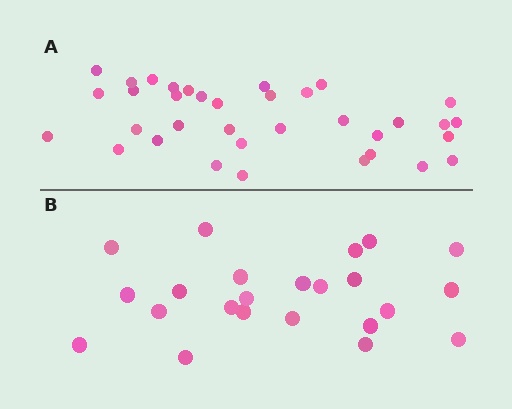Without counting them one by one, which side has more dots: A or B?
Region A (the top region) has more dots.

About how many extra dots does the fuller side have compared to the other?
Region A has roughly 12 or so more dots than region B.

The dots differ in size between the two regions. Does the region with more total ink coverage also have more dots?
No. Region B has more total ink coverage because its dots are larger, but region A actually contains more individual dots. Total area can be misleading — the number of items is what matters here.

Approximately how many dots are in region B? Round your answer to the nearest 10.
About 20 dots. (The exact count is 23, which rounds to 20.)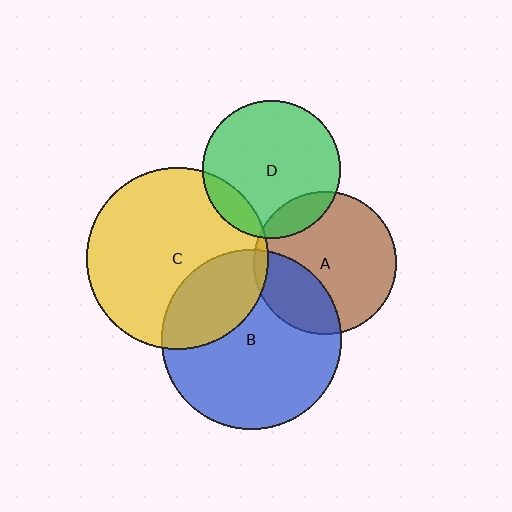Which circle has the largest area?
Circle C (yellow).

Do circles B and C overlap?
Yes.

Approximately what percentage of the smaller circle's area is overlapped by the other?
Approximately 30%.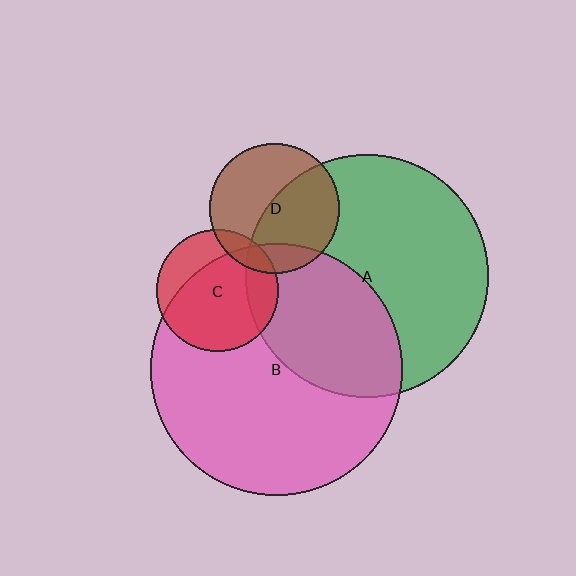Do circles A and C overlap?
Yes.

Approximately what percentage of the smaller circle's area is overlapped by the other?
Approximately 20%.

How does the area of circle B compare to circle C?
Approximately 4.3 times.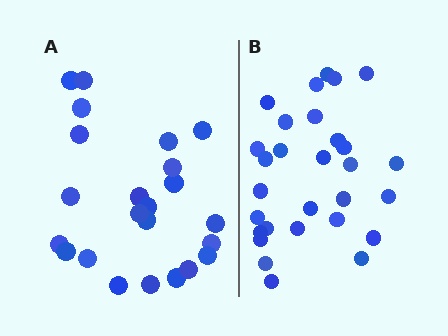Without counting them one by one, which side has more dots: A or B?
Region B (the right region) has more dots.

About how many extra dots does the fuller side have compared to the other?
Region B has about 6 more dots than region A.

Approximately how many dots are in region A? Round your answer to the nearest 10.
About 20 dots. (The exact count is 23, which rounds to 20.)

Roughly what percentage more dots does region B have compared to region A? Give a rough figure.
About 25% more.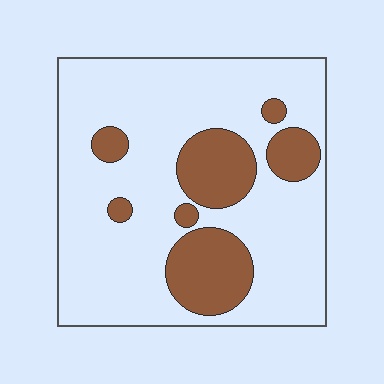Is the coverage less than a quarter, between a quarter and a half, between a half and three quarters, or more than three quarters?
Less than a quarter.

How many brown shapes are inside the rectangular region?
7.